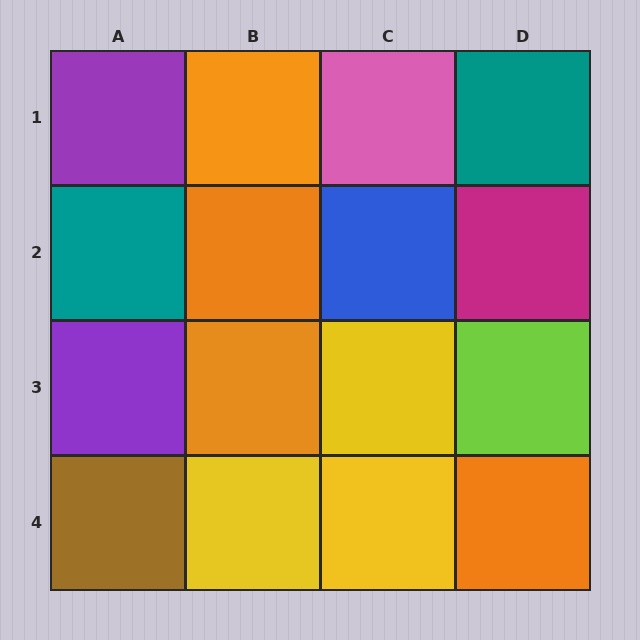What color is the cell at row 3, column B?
Orange.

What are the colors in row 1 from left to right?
Purple, orange, pink, teal.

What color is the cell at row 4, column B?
Yellow.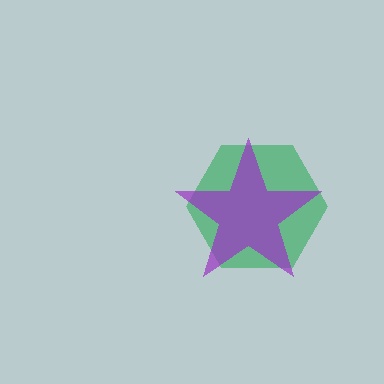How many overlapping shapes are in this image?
There are 2 overlapping shapes in the image.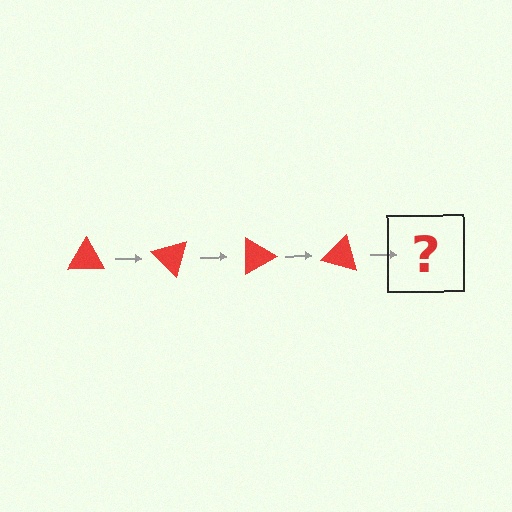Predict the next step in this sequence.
The next step is a red triangle rotated 180 degrees.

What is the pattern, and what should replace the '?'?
The pattern is that the triangle rotates 45 degrees each step. The '?' should be a red triangle rotated 180 degrees.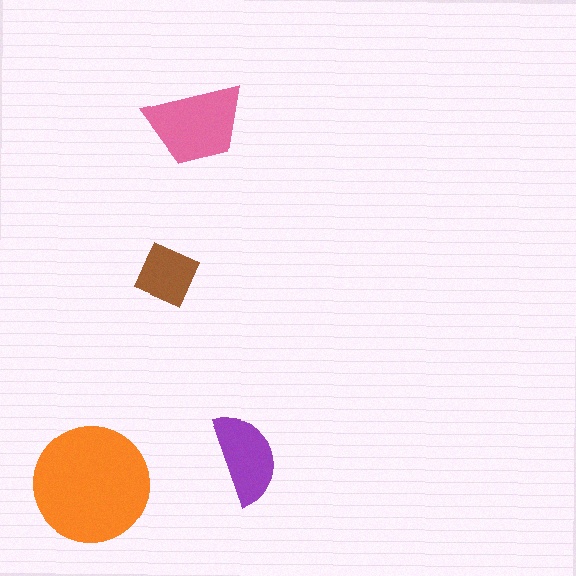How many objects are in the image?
There are 4 objects in the image.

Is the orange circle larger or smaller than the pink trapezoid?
Larger.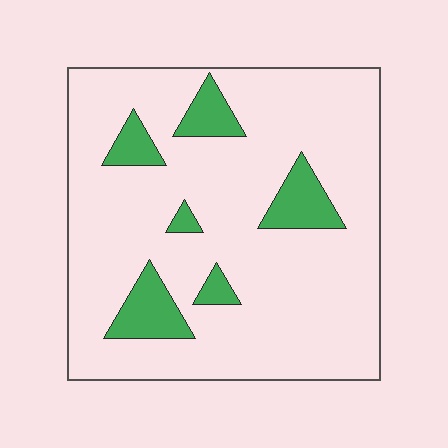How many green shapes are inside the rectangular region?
6.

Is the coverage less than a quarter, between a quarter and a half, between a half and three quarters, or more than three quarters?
Less than a quarter.